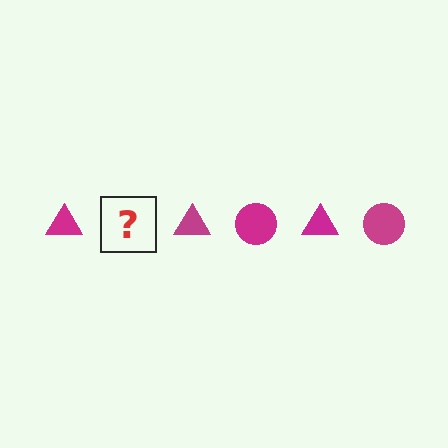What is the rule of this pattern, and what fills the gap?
The rule is that the pattern cycles through triangle, circle shapes in magenta. The gap should be filled with a magenta circle.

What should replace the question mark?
The question mark should be replaced with a magenta circle.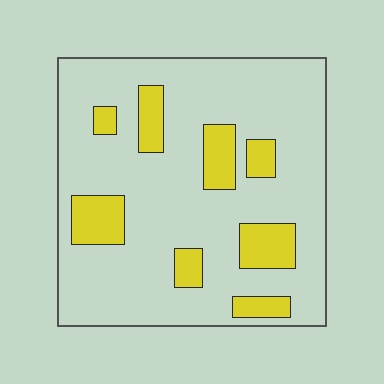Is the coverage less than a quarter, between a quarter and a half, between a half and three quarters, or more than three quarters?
Less than a quarter.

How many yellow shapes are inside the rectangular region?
8.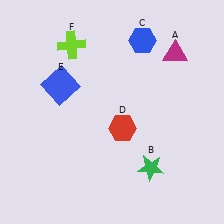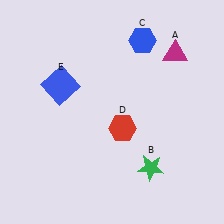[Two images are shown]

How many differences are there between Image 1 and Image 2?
There is 1 difference between the two images.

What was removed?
The lime cross (F) was removed in Image 2.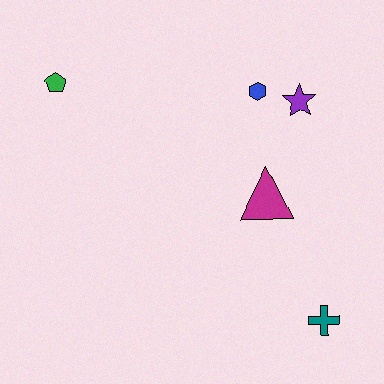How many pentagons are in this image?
There is 1 pentagon.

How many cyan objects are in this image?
There are no cyan objects.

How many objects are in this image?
There are 5 objects.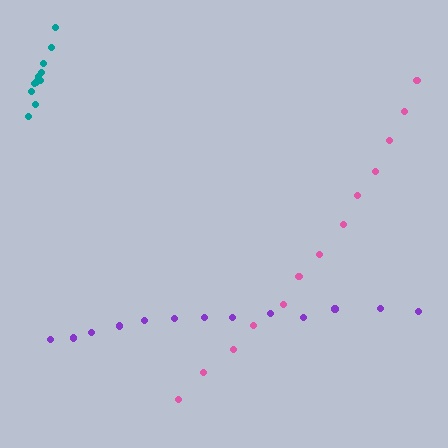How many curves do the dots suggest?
There are 3 distinct paths.